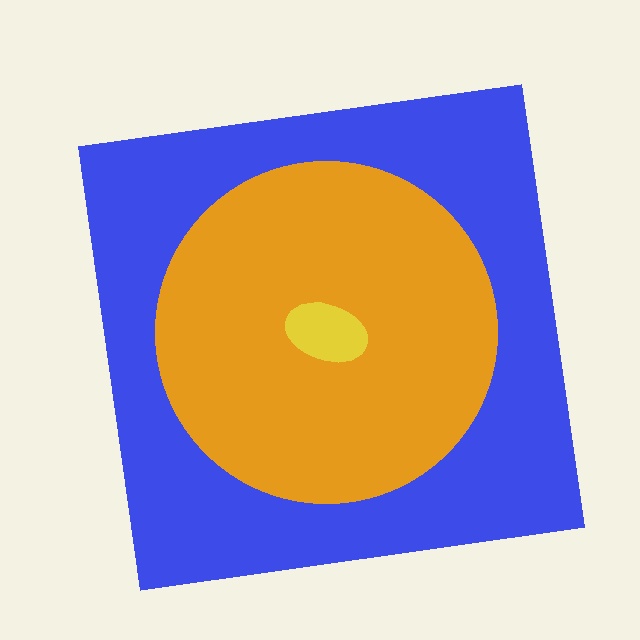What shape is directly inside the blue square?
The orange circle.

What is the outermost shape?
The blue square.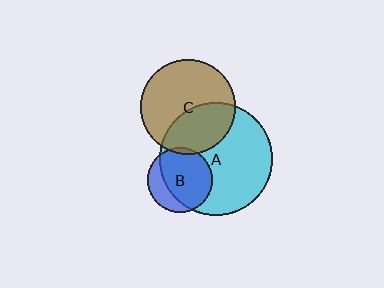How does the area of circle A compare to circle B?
Approximately 3.0 times.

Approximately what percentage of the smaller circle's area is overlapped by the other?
Approximately 5%.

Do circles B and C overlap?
Yes.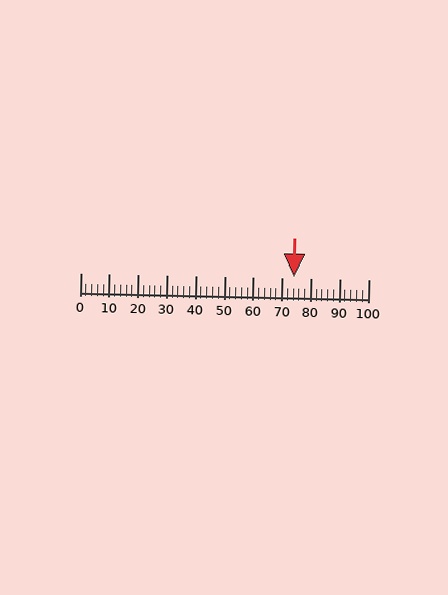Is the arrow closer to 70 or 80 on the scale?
The arrow is closer to 70.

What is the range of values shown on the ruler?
The ruler shows values from 0 to 100.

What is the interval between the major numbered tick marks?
The major tick marks are spaced 10 units apart.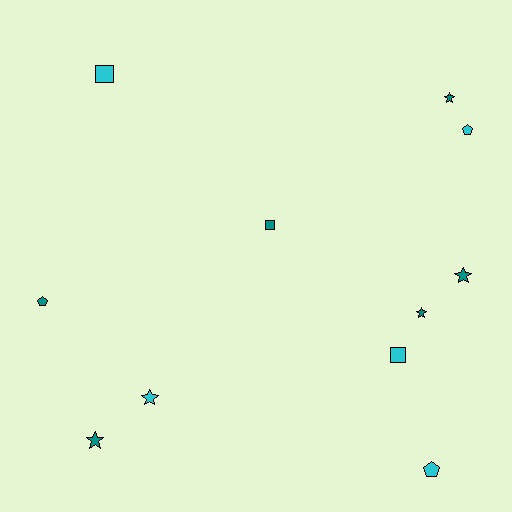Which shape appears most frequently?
Star, with 5 objects.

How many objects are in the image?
There are 11 objects.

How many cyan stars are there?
There is 1 cyan star.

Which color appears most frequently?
Teal, with 6 objects.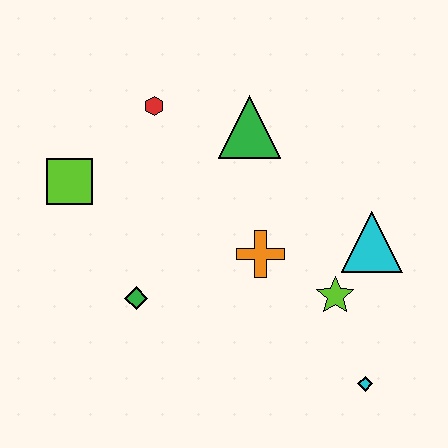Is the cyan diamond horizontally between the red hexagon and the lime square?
No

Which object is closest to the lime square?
The red hexagon is closest to the lime square.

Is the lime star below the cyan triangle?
Yes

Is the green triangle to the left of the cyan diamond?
Yes